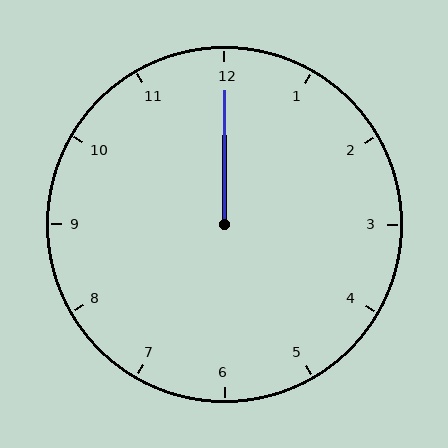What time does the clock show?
12:00.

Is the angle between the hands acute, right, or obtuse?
It is acute.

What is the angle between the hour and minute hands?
Approximately 0 degrees.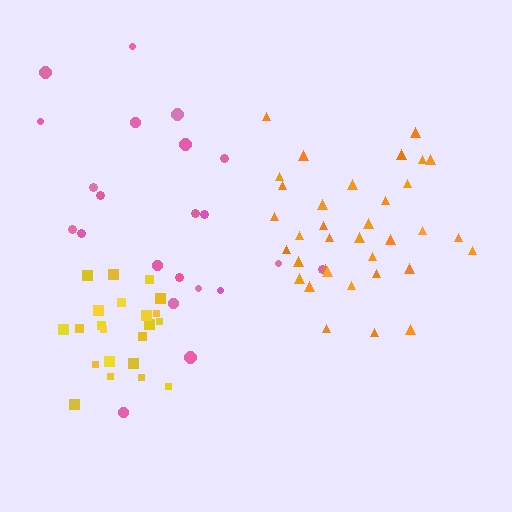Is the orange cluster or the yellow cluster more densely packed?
Yellow.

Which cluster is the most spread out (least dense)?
Pink.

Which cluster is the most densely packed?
Yellow.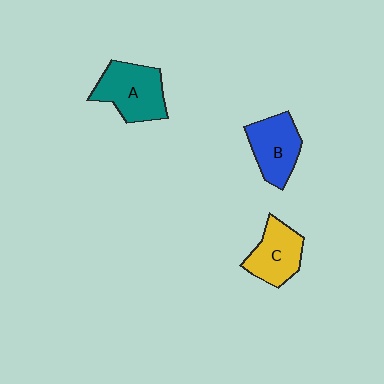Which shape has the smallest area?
Shape C (yellow).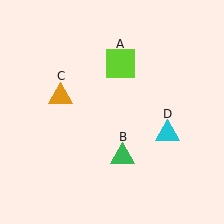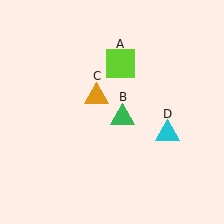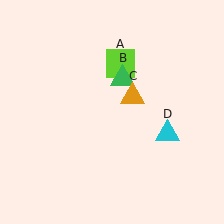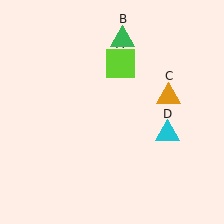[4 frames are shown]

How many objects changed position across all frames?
2 objects changed position: green triangle (object B), orange triangle (object C).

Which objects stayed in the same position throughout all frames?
Lime square (object A) and cyan triangle (object D) remained stationary.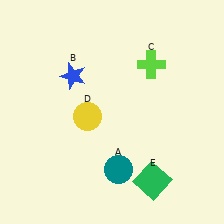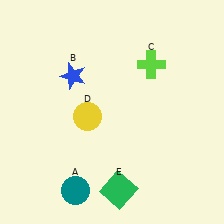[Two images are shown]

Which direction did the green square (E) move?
The green square (E) moved left.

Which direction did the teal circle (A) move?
The teal circle (A) moved left.